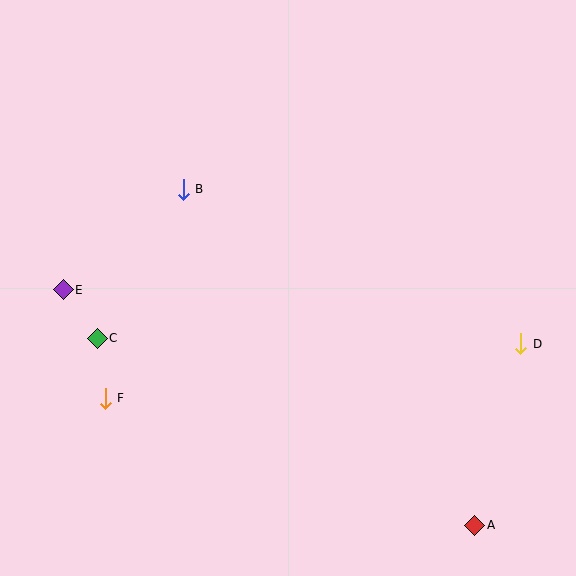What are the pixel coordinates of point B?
Point B is at (183, 189).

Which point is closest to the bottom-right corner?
Point A is closest to the bottom-right corner.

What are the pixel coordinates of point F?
Point F is at (105, 398).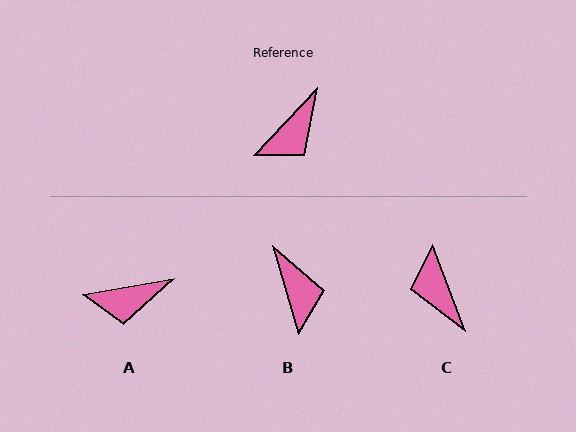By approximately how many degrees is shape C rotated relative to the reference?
Approximately 115 degrees clockwise.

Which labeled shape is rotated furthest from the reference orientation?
C, about 115 degrees away.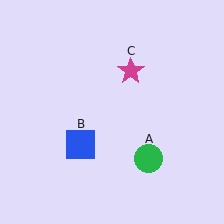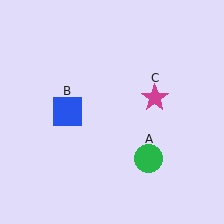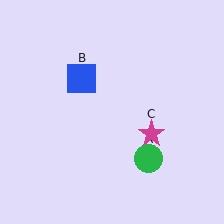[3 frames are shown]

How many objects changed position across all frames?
2 objects changed position: blue square (object B), magenta star (object C).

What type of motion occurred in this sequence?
The blue square (object B), magenta star (object C) rotated clockwise around the center of the scene.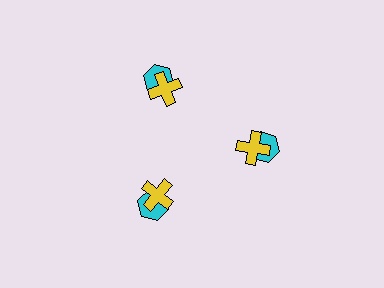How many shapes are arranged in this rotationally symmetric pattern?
There are 6 shapes, arranged in 3 groups of 2.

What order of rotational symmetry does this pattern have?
This pattern has 3-fold rotational symmetry.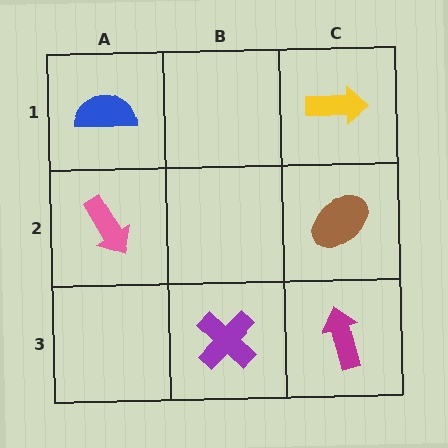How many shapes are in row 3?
2 shapes.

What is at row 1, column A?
A blue semicircle.